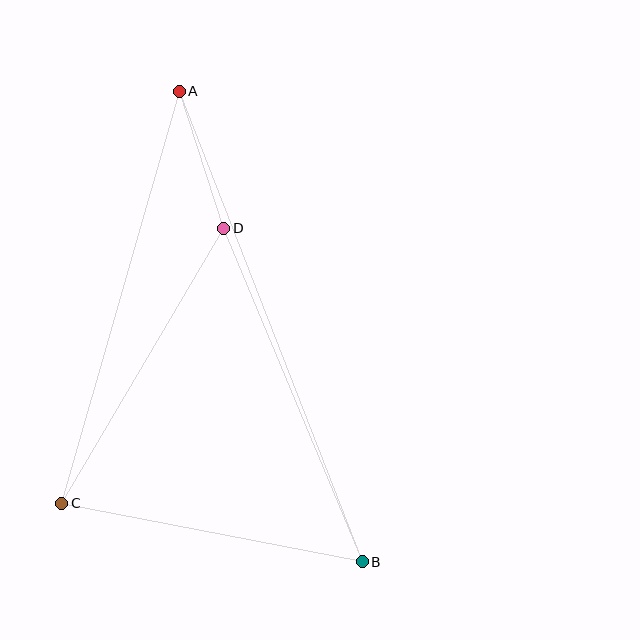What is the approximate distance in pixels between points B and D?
The distance between B and D is approximately 362 pixels.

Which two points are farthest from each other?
Points A and B are farthest from each other.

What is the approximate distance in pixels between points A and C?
The distance between A and C is approximately 429 pixels.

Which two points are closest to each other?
Points A and D are closest to each other.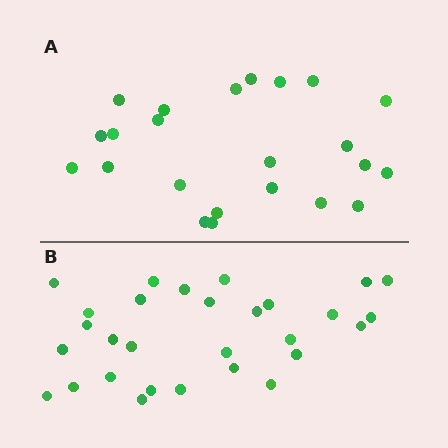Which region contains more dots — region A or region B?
Region B (the bottom region) has more dots.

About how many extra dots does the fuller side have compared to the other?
Region B has about 6 more dots than region A.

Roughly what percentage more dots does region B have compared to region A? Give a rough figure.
About 25% more.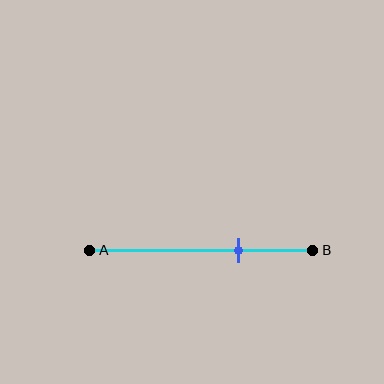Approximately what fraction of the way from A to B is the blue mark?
The blue mark is approximately 65% of the way from A to B.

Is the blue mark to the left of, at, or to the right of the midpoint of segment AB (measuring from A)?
The blue mark is to the right of the midpoint of segment AB.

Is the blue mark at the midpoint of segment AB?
No, the mark is at about 65% from A, not at the 50% midpoint.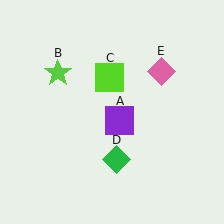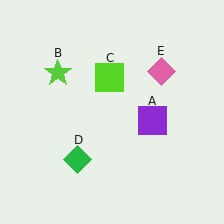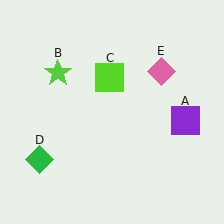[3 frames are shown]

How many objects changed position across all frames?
2 objects changed position: purple square (object A), green diamond (object D).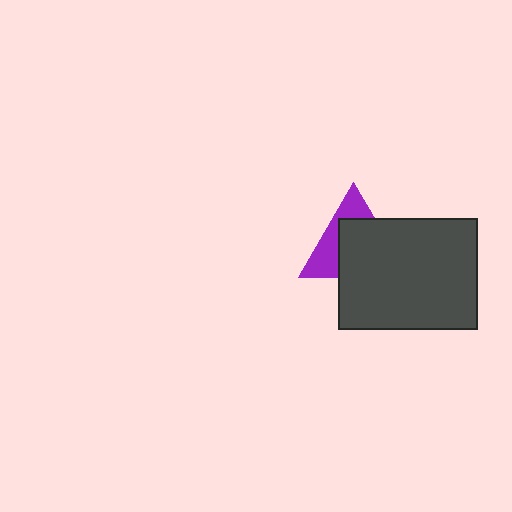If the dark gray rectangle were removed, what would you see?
You would see the complete purple triangle.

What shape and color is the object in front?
The object in front is a dark gray rectangle.